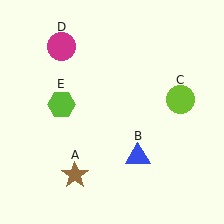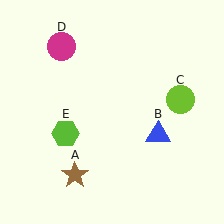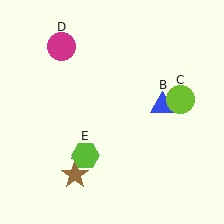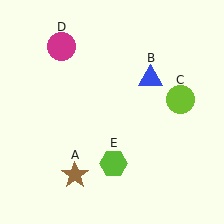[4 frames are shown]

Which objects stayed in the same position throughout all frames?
Brown star (object A) and lime circle (object C) and magenta circle (object D) remained stationary.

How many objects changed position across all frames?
2 objects changed position: blue triangle (object B), lime hexagon (object E).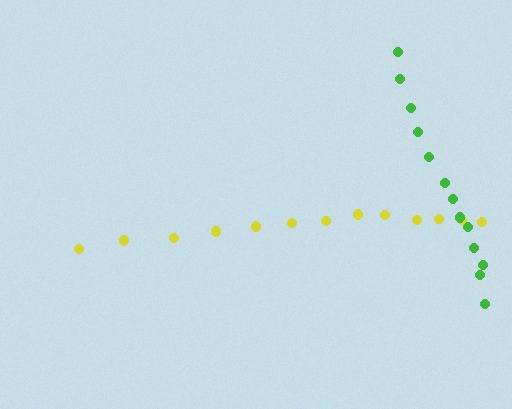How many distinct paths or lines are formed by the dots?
There are 2 distinct paths.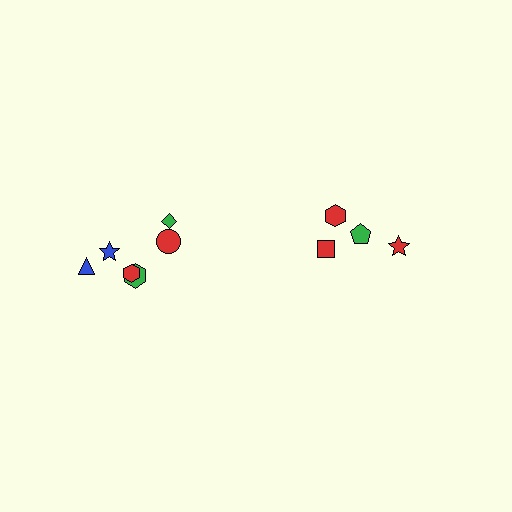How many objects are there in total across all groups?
There are 10 objects.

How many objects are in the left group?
There are 6 objects.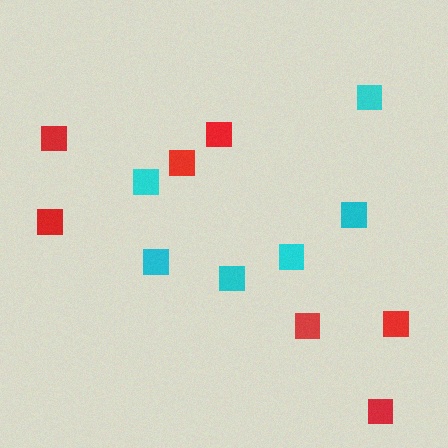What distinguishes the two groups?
There are 2 groups: one group of red squares (7) and one group of cyan squares (6).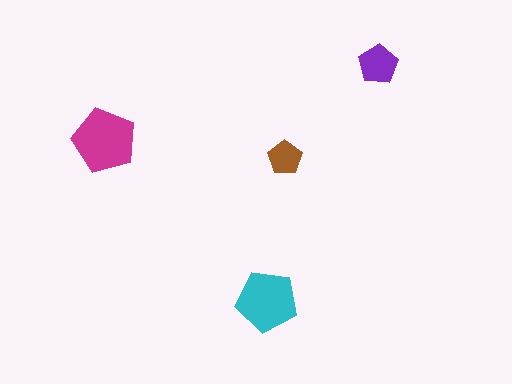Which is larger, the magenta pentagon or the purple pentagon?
The magenta one.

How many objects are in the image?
There are 4 objects in the image.